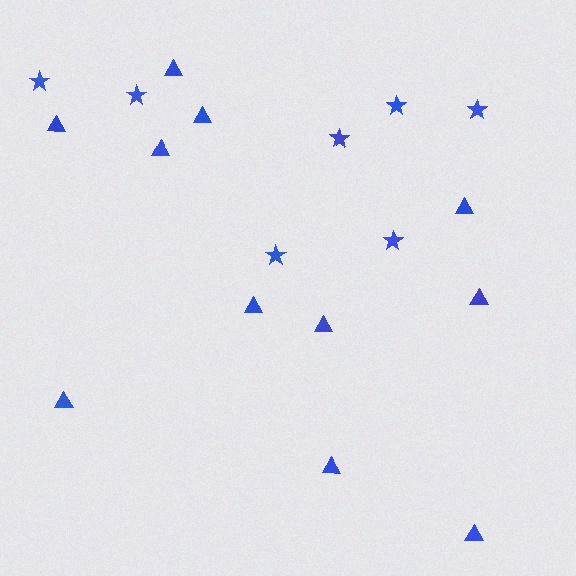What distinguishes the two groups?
There are 2 groups: one group of stars (7) and one group of triangles (11).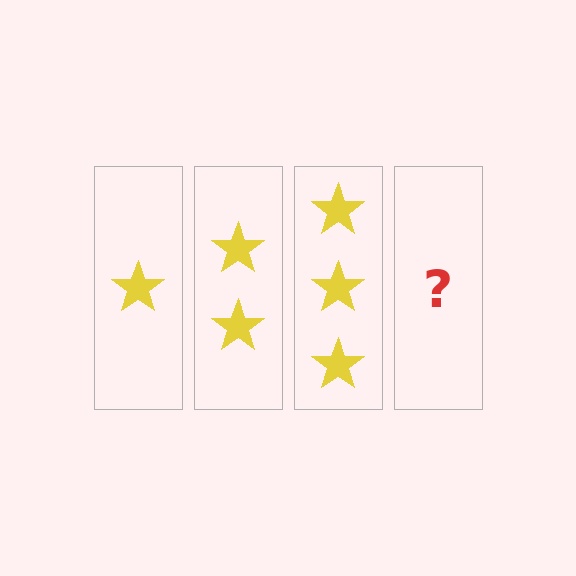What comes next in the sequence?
The next element should be 4 stars.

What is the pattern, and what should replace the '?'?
The pattern is that each step adds one more star. The '?' should be 4 stars.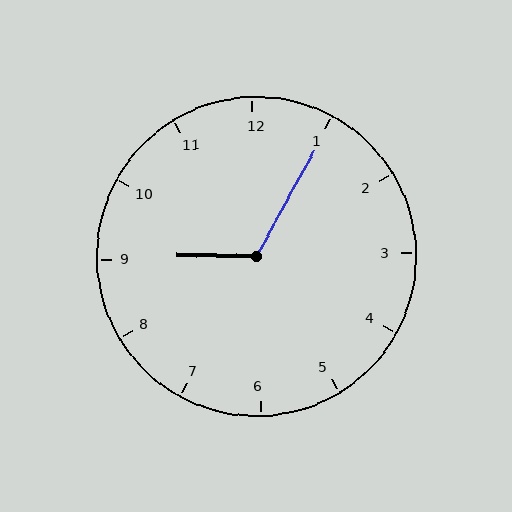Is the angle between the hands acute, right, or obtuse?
It is obtuse.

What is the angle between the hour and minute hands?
Approximately 118 degrees.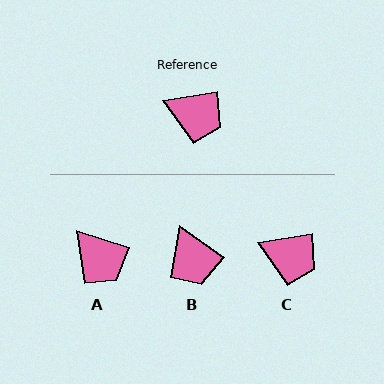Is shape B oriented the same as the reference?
No, it is off by about 44 degrees.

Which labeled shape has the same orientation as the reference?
C.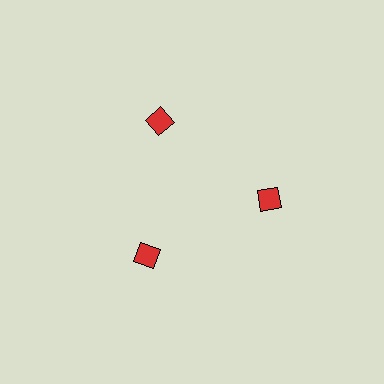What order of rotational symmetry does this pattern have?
This pattern has 3-fold rotational symmetry.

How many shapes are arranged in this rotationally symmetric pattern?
There are 3 shapes, arranged in 3 groups of 1.